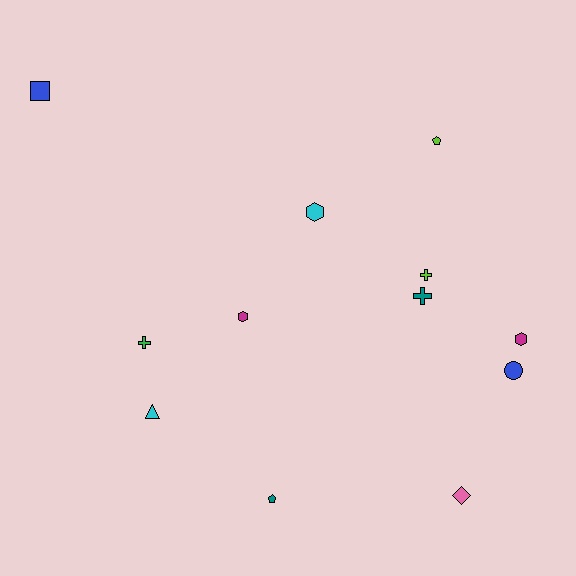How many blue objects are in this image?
There are 2 blue objects.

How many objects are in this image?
There are 12 objects.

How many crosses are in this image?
There are 3 crosses.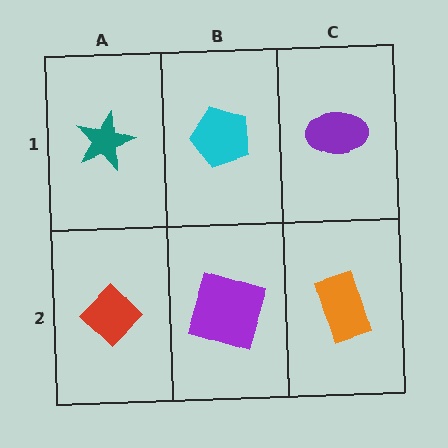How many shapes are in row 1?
3 shapes.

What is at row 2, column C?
An orange rectangle.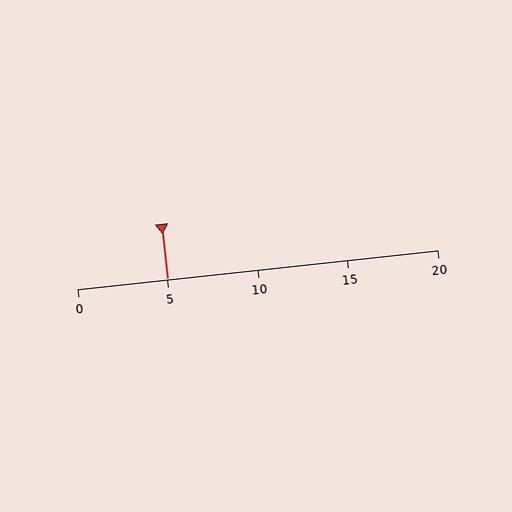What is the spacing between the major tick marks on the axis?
The major ticks are spaced 5 apart.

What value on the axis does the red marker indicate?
The marker indicates approximately 5.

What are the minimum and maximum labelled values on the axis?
The axis runs from 0 to 20.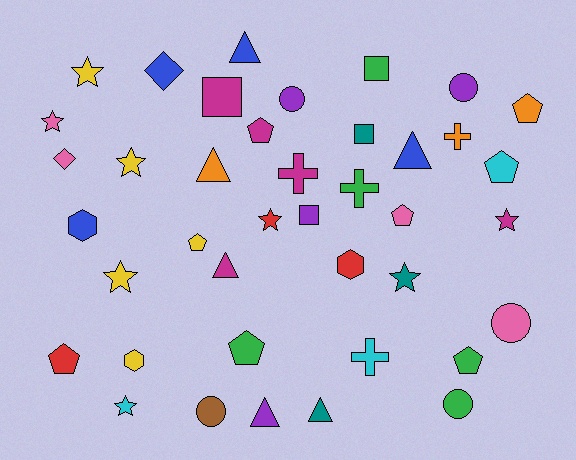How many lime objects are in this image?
There are no lime objects.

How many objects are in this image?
There are 40 objects.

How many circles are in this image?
There are 5 circles.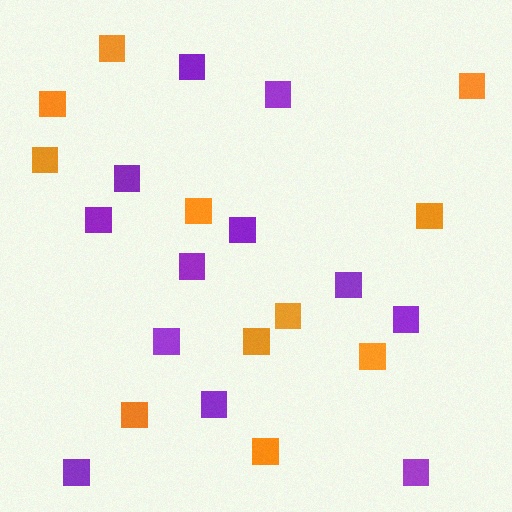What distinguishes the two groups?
There are 2 groups: one group of purple squares (12) and one group of orange squares (11).